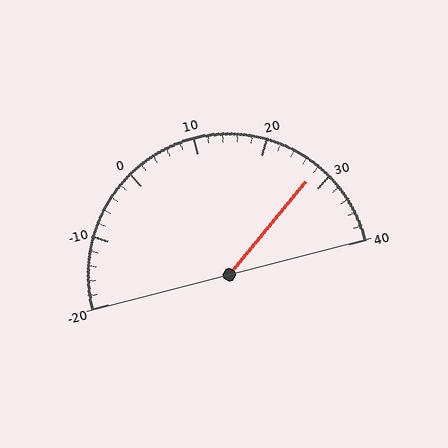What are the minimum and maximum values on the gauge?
The gauge ranges from -20 to 40.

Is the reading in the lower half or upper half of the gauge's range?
The reading is in the upper half of the range (-20 to 40).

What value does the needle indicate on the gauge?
The needle indicates approximately 28.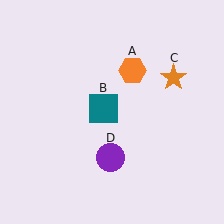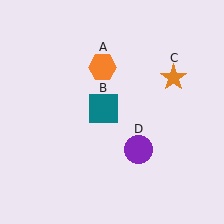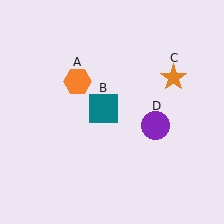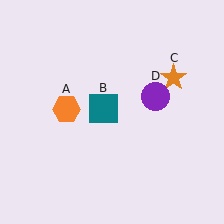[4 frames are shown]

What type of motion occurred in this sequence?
The orange hexagon (object A), purple circle (object D) rotated counterclockwise around the center of the scene.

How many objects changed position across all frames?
2 objects changed position: orange hexagon (object A), purple circle (object D).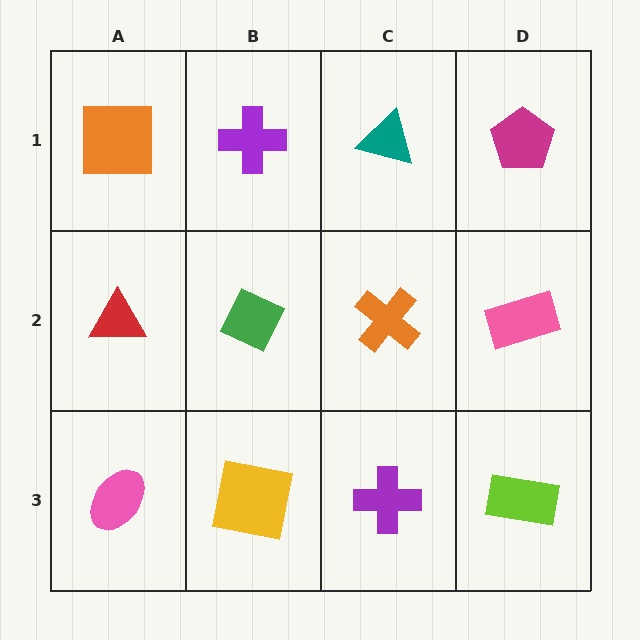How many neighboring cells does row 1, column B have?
3.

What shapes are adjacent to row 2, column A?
An orange square (row 1, column A), a pink ellipse (row 3, column A), a green diamond (row 2, column B).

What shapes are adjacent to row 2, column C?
A teal triangle (row 1, column C), a purple cross (row 3, column C), a green diamond (row 2, column B), a pink rectangle (row 2, column D).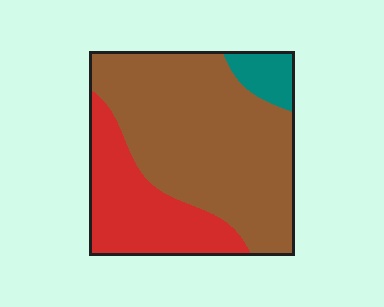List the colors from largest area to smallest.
From largest to smallest: brown, red, teal.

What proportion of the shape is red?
Red takes up about one quarter (1/4) of the shape.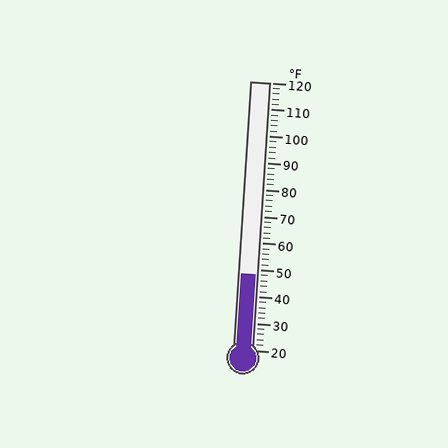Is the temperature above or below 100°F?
The temperature is below 100°F.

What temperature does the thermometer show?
The thermometer shows approximately 48°F.